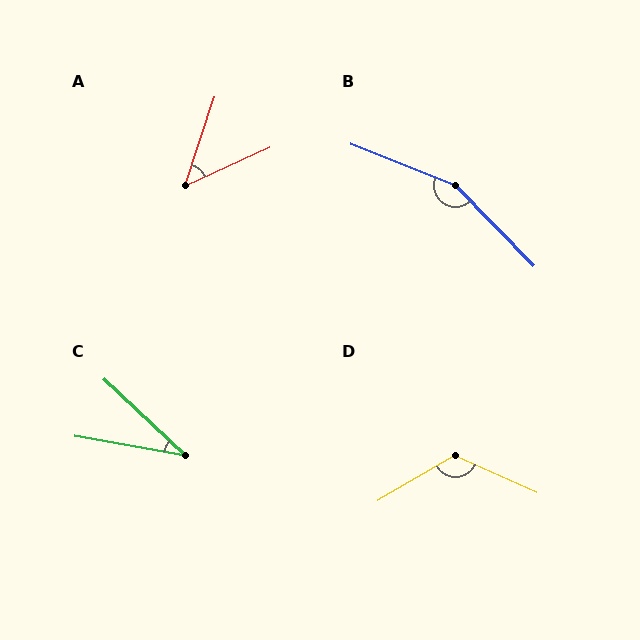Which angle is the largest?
B, at approximately 156 degrees.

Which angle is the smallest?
C, at approximately 33 degrees.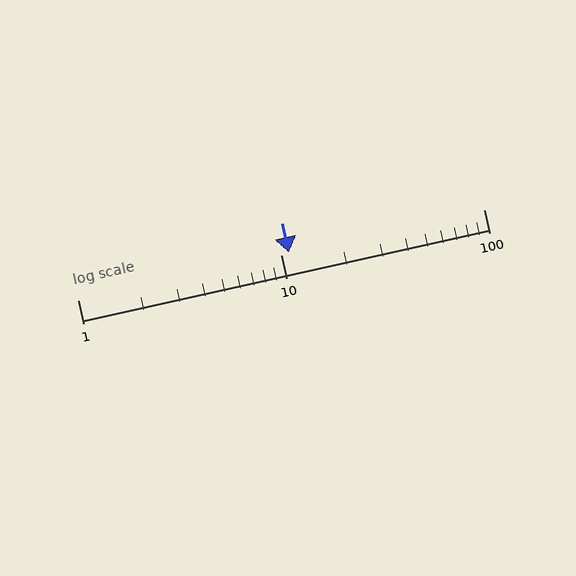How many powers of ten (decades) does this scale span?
The scale spans 2 decades, from 1 to 100.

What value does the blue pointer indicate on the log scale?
The pointer indicates approximately 11.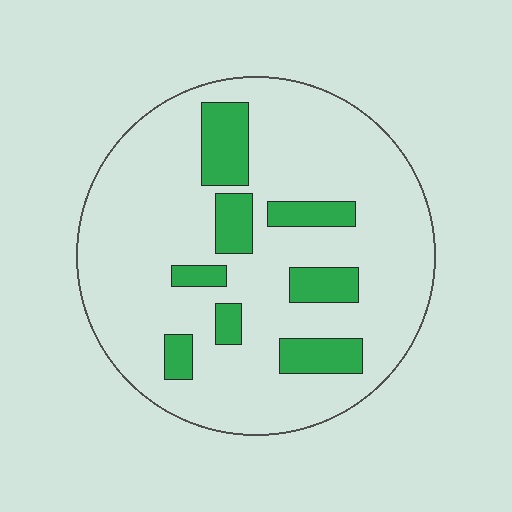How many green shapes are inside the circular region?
8.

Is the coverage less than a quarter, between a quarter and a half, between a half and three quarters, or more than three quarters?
Less than a quarter.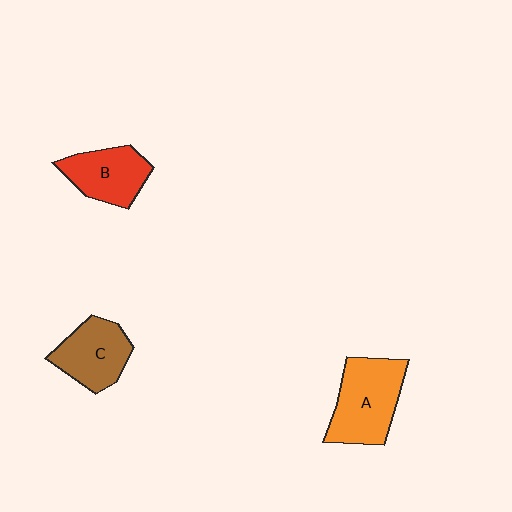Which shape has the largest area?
Shape A (orange).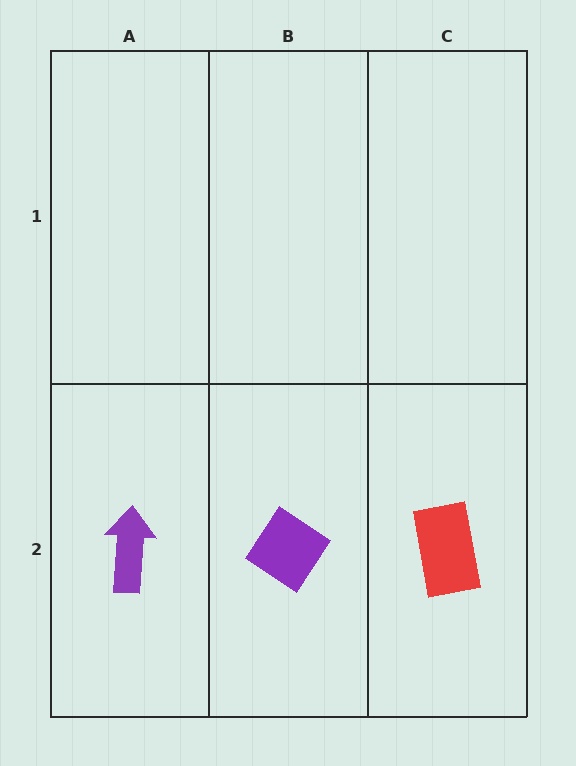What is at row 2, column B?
A purple diamond.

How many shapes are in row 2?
3 shapes.